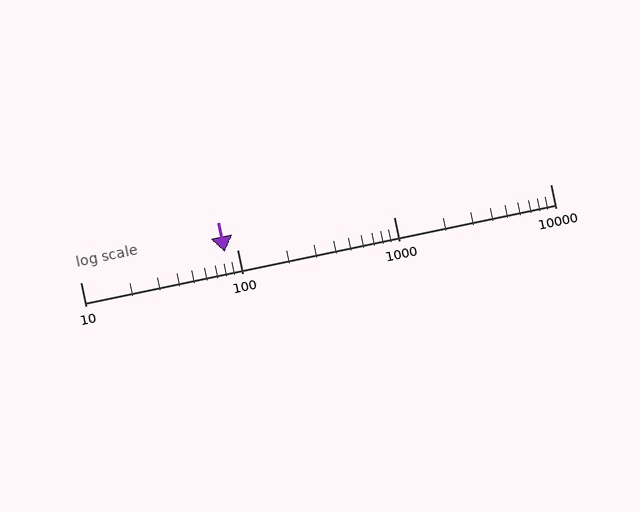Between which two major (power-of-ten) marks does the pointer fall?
The pointer is between 10 and 100.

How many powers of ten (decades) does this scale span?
The scale spans 3 decades, from 10 to 10000.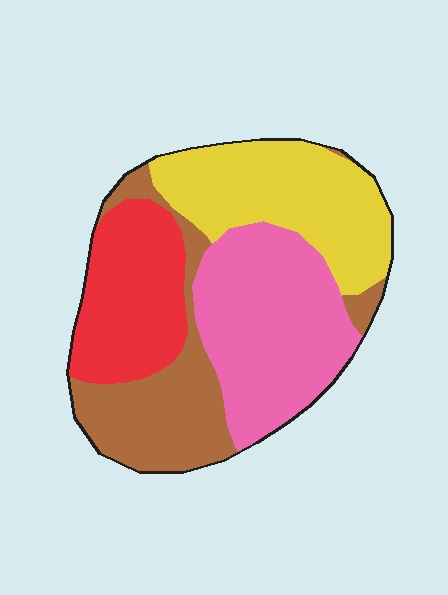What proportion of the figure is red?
Red covers 21% of the figure.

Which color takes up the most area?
Pink, at roughly 30%.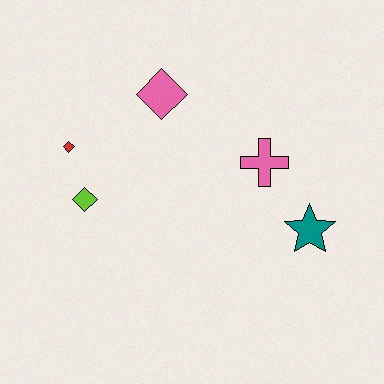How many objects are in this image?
There are 5 objects.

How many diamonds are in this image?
There are 3 diamonds.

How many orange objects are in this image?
There are no orange objects.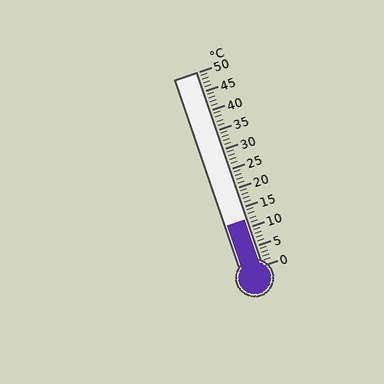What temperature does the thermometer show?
The thermometer shows approximately 12°C.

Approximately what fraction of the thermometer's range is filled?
The thermometer is filled to approximately 25% of its range.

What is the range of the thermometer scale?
The thermometer scale ranges from 0°C to 50°C.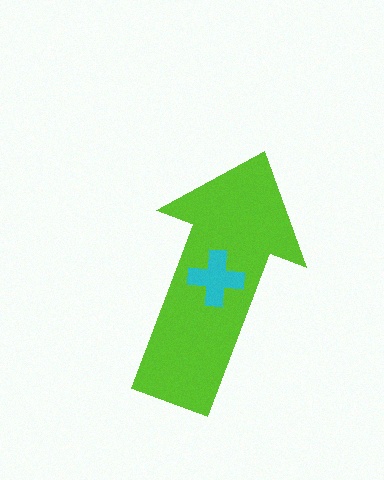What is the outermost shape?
The lime arrow.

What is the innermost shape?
The cyan cross.